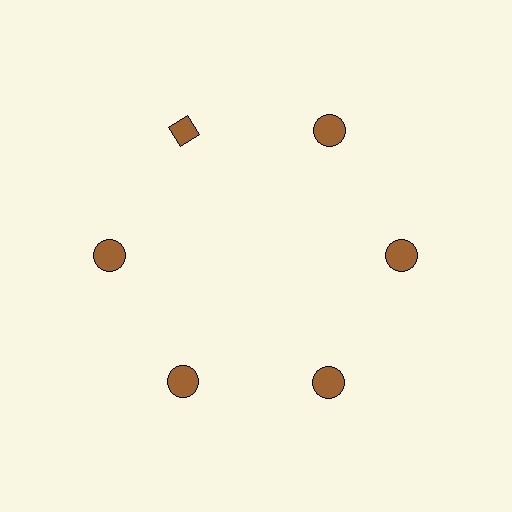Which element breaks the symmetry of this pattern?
The brown diamond at roughly the 11 o'clock position breaks the symmetry. All other shapes are brown circles.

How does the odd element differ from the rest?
It has a different shape: diamond instead of circle.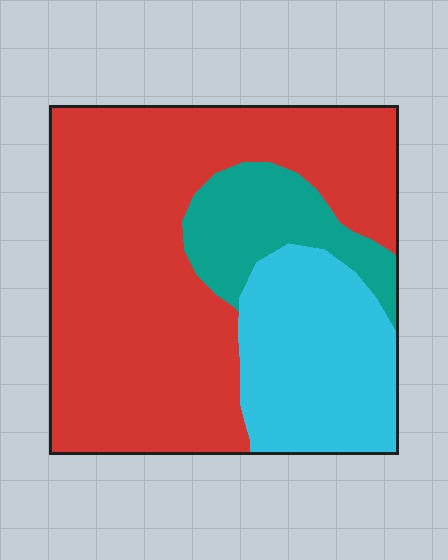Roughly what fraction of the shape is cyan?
Cyan covers roughly 25% of the shape.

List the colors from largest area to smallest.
From largest to smallest: red, cyan, teal.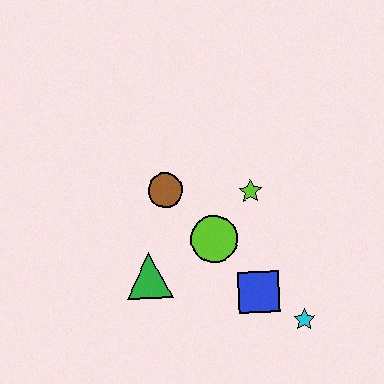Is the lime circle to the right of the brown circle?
Yes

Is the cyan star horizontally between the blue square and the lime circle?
No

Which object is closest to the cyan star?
The blue square is closest to the cyan star.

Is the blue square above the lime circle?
No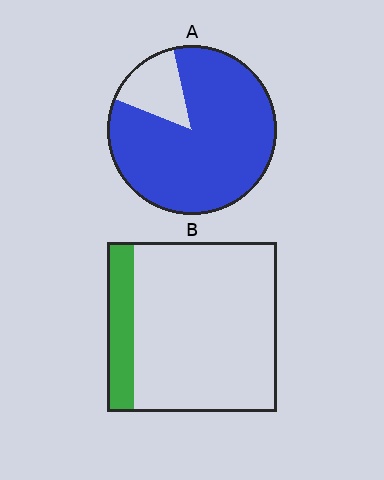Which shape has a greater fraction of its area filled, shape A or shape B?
Shape A.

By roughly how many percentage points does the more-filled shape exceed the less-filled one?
By roughly 70 percentage points (A over B).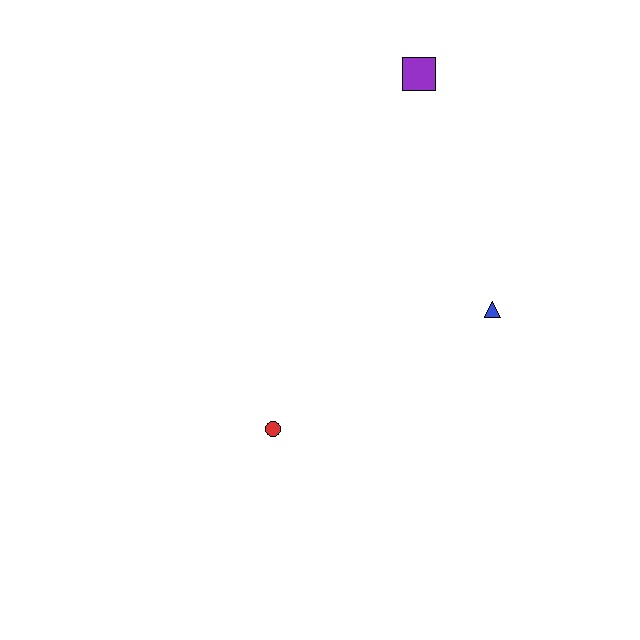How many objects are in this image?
There are 3 objects.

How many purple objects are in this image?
There is 1 purple object.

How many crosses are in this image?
There are no crosses.